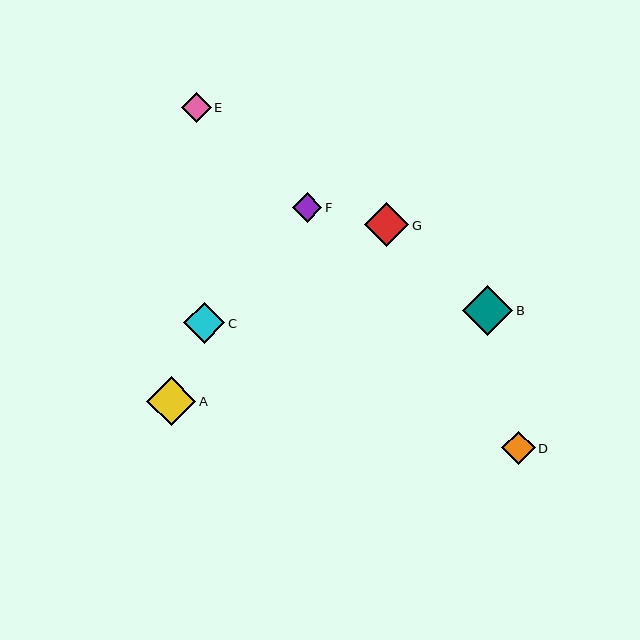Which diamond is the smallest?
Diamond F is the smallest with a size of approximately 30 pixels.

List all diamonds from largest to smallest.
From largest to smallest: B, A, G, C, D, E, F.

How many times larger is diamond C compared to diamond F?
Diamond C is approximately 1.4 times the size of diamond F.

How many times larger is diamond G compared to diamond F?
Diamond G is approximately 1.5 times the size of diamond F.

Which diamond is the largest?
Diamond B is the largest with a size of approximately 50 pixels.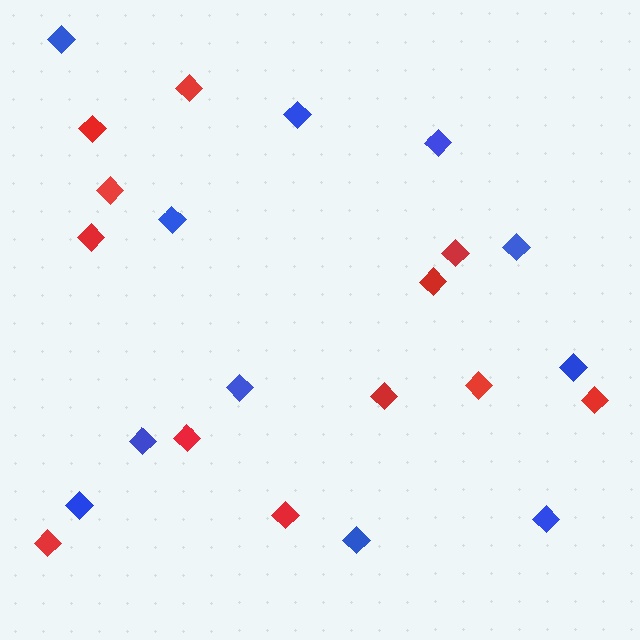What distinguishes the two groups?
There are 2 groups: one group of blue diamonds (11) and one group of red diamonds (12).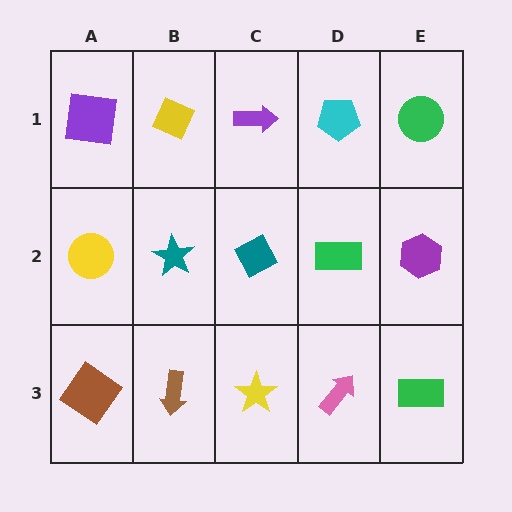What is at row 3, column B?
A brown arrow.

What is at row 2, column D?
A green rectangle.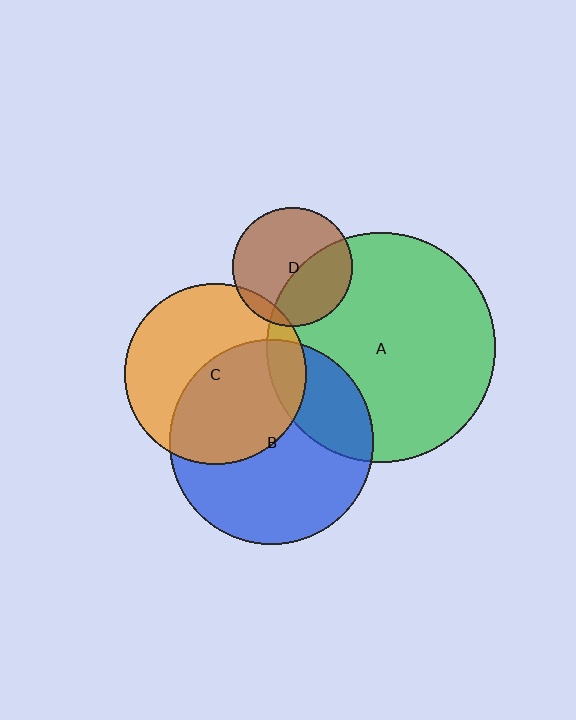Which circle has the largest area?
Circle A (green).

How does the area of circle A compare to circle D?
Approximately 3.7 times.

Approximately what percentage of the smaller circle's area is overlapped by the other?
Approximately 10%.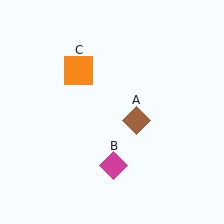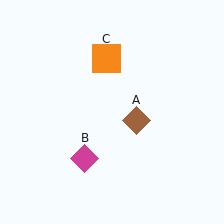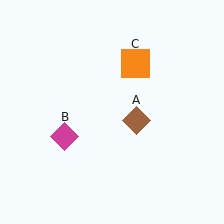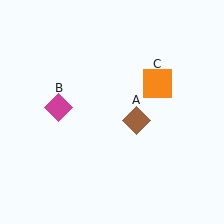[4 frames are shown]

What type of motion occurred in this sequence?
The magenta diamond (object B), orange square (object C) rotated clockwise around the center of the scene.